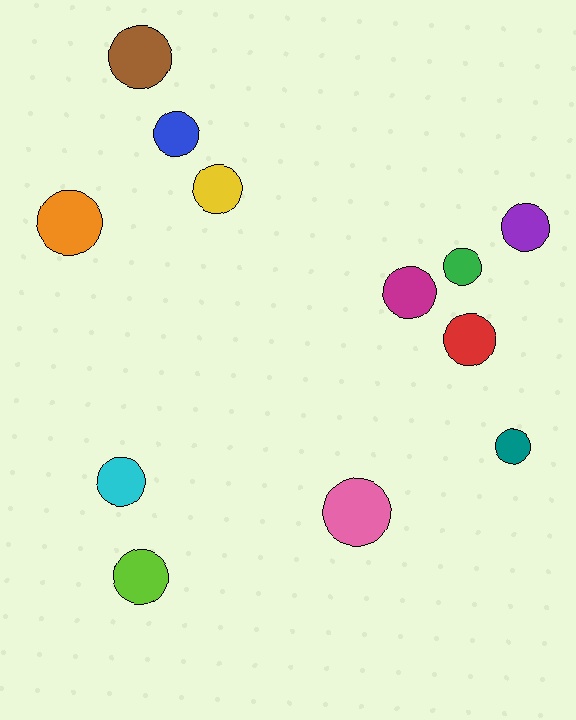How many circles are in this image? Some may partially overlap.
There are 12 circles.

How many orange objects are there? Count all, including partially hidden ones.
There is 1 orange object.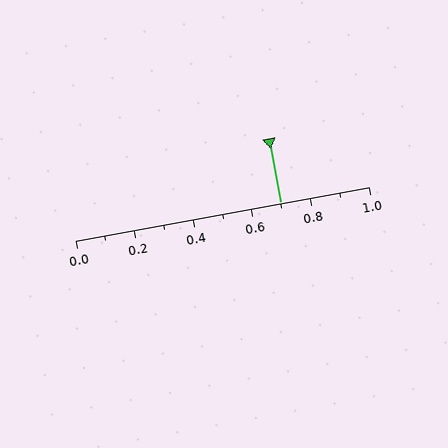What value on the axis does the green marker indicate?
The marker indicates approximately 0.7.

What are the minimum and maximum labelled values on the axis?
The axis runs from 0.0 to 1.0.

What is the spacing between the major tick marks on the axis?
The major ticks are spaced 0.2 apart.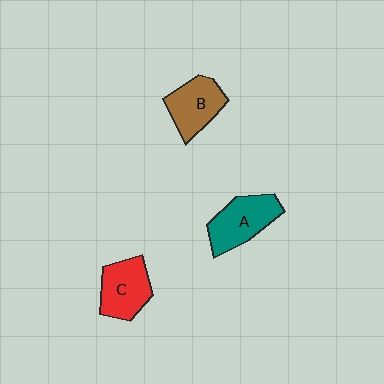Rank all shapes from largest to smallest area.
From largest to smallest: A (teal), C (red), B (brown).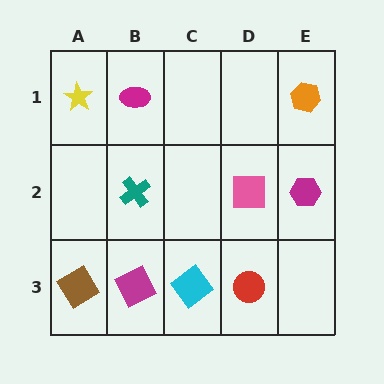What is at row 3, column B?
A magenta square.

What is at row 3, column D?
A red circle.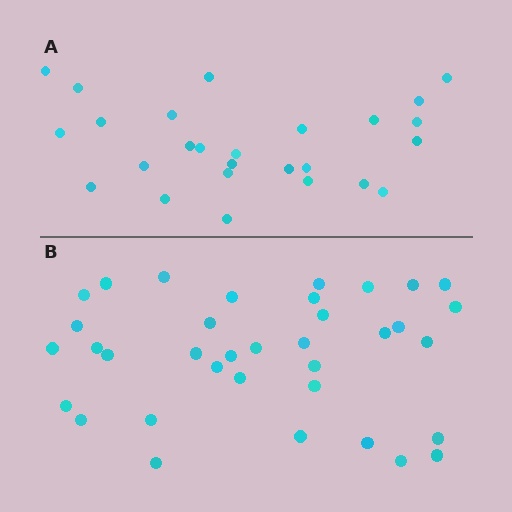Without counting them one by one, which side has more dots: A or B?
Region B (the bottom region) has more dots.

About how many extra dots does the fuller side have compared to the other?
Region B has roughly 10 or so more dots than region A.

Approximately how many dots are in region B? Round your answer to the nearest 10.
About 40 dots. (The exact count is 36, which rounds to 40.)